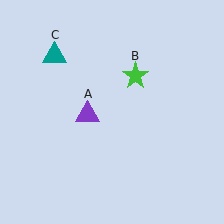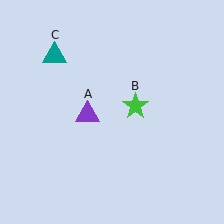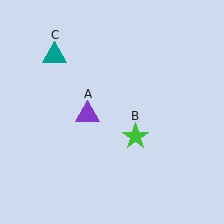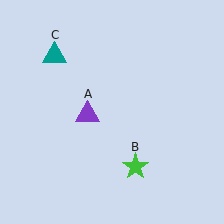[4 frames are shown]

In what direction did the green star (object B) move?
The green star (object B) moved down.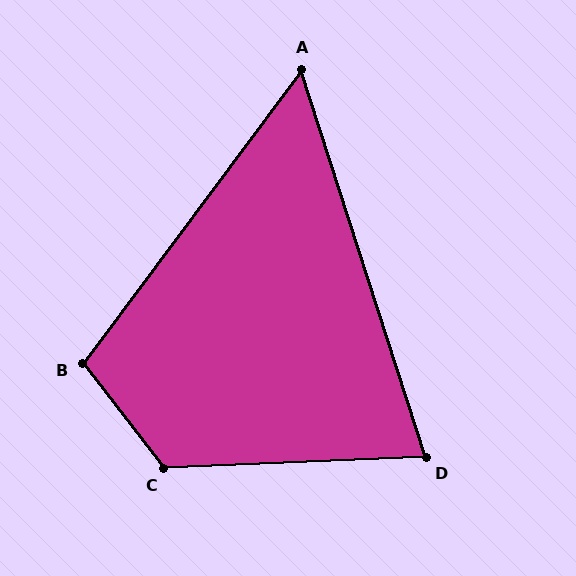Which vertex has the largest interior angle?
C, at approximately 125 degrees.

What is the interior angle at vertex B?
Approximately 106 degrees (obtuse).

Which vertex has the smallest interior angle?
A, at approximately 55 degrees.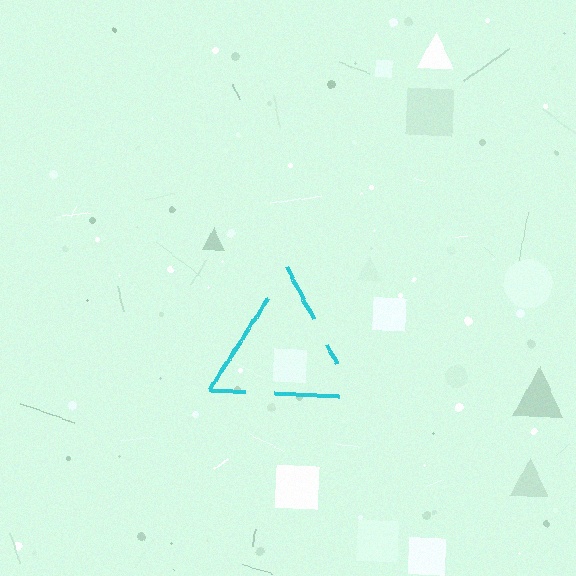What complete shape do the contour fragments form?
The contour fragments form a triangle.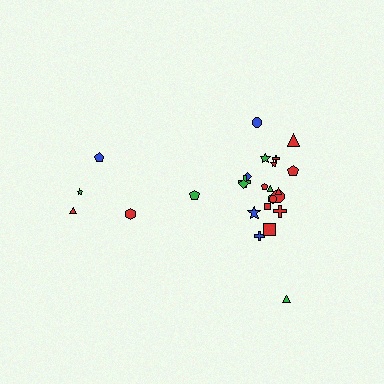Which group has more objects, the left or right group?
The right group.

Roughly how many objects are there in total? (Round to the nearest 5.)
Roughly 25 objects in total.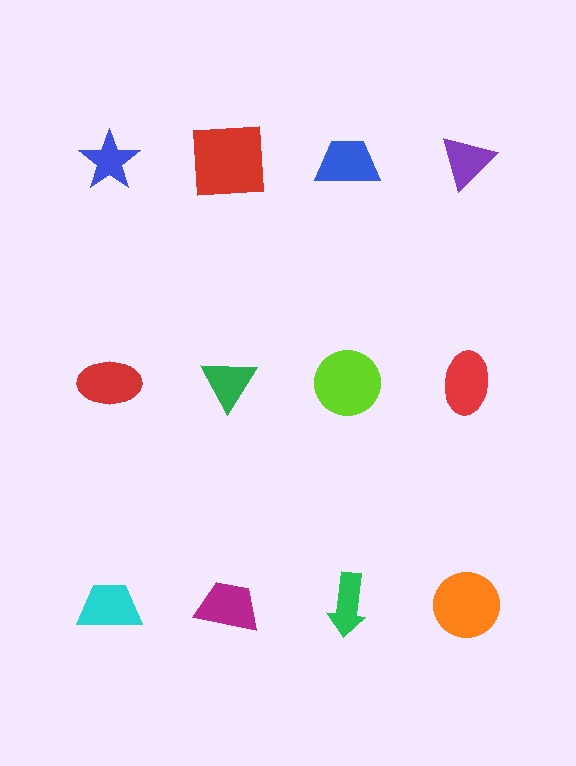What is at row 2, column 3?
A lime circle.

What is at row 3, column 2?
A magenta trapezoid.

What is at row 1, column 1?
A blue star.